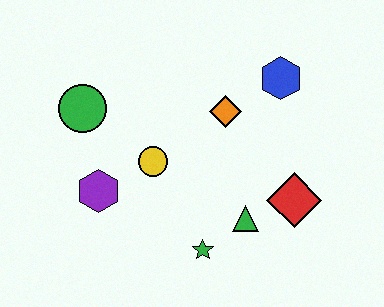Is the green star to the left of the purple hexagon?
No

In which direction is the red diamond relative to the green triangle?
The red diamond is to the right of the green triangle.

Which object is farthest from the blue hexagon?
The purple hexagon is farthest from the blue hexagon.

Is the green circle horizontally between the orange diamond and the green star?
No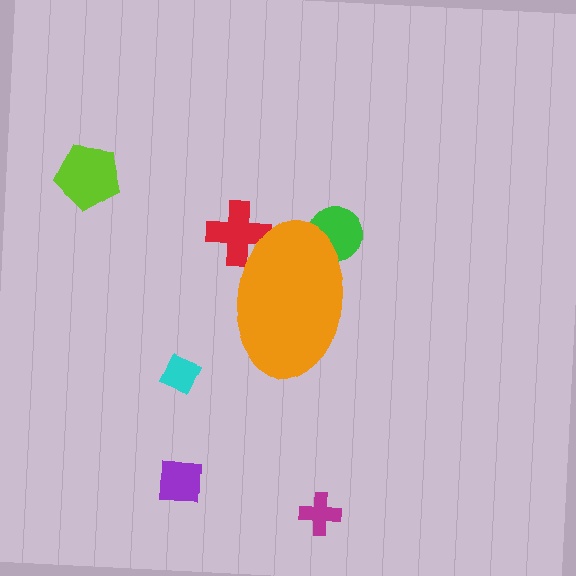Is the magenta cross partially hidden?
No, the magenta cross is fully visible.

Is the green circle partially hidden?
Yes, the green circle is partially hidden behind the orange ellipse.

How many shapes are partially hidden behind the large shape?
2 shapes are partially hidden.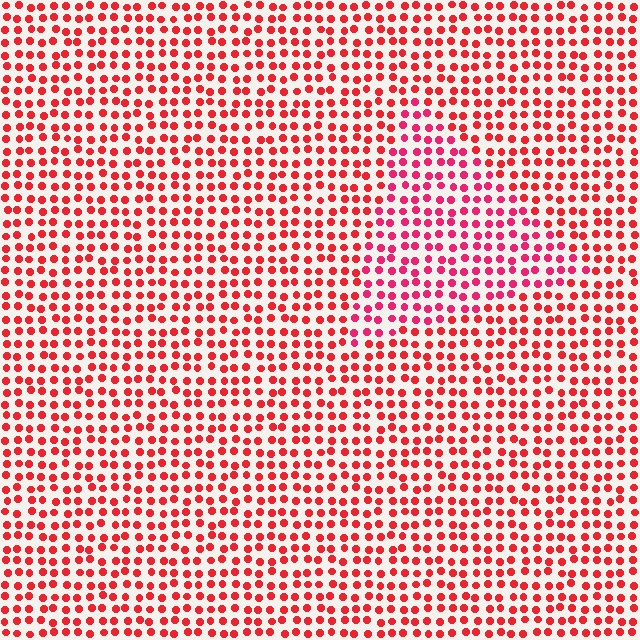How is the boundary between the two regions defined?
The boundary is defined purely by a slight shift in hue (about 20 degrees). Spacing, size, and orientation are identical on both sides.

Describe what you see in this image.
The image is filled with small red elements in a uniform arrangement. A triangle-shaped region is visible where the elements are tinted to a slightly different hue, forming a subtle color boundary.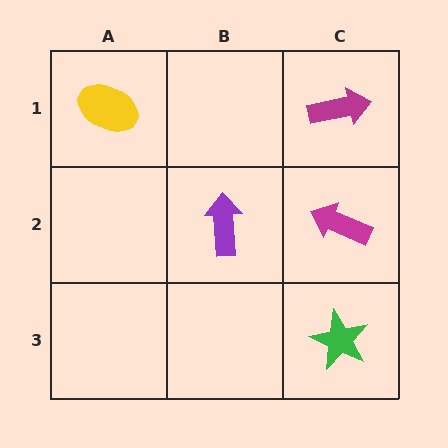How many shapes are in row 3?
1 shape.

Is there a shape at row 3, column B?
No, that cell is empty.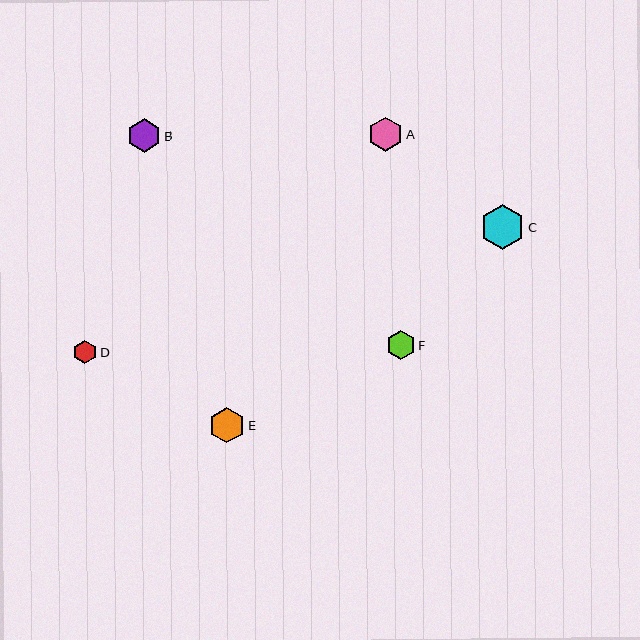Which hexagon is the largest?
Hexagon C is the largest with a size of approximately 44 pixels.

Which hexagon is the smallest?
Hexagon D is the smallest with a size of approximately 23 pixels.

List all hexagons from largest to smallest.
From largest to smallest: C, E, A, B, F, D.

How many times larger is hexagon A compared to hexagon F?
Hexagon A is approximately 1.2 times the size of hexagon F.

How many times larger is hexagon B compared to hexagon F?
Hexagon B is approximately 1.1 times the size of hexagon F.